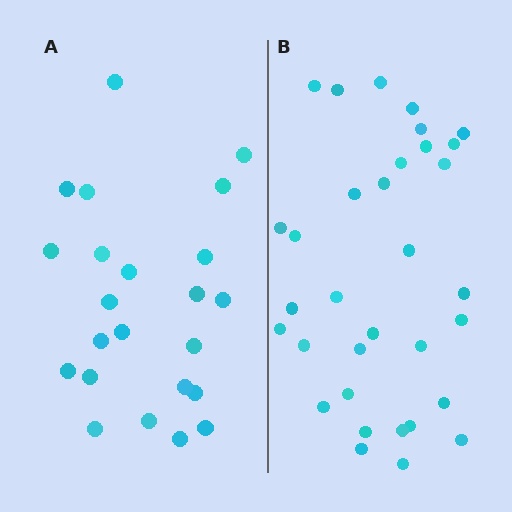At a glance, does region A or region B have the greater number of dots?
Region B (the right region) has more dots.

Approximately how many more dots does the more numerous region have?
Region B has roughly 10 or so more dots than region A.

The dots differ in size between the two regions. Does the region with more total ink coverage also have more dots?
No. Region A has more total ink coverage because its dots are larger, but region B actually contains more individual dots. Total area can be misleading — the number of items is what matters here.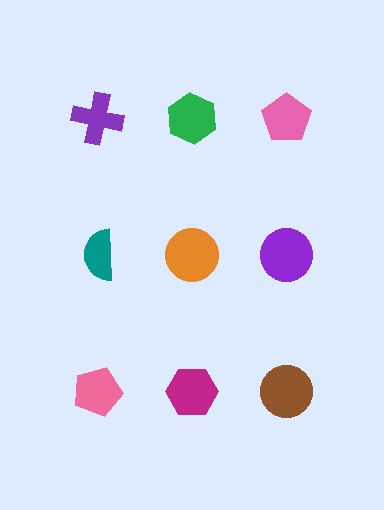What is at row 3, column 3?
A brown circle.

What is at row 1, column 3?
A pink pentagon.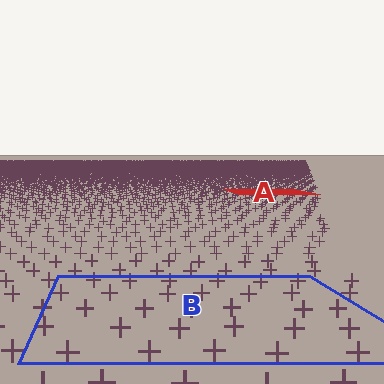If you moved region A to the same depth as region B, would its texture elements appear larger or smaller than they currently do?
They would appear larger. At a closer depth, the same texture elements are projected at a bigger on-screen size.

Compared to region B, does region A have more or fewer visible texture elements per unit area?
Region A has more texture elements per unit area — they are packed more densely because it is farther away.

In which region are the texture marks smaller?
The texture marks are smaller in region A, because it is farther away.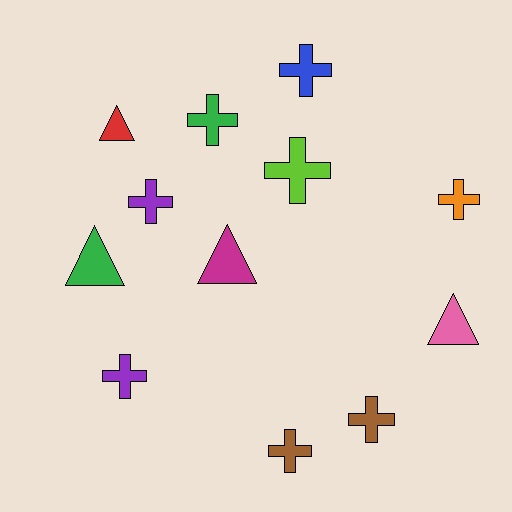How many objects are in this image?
There are 12 objects.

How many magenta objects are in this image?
There is 1 magenta object.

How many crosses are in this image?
There are 8 crosses.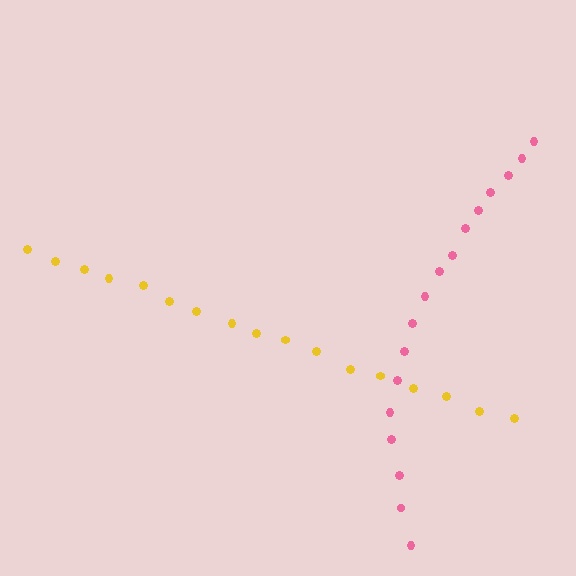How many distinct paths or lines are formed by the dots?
There are 2 distinct paths.